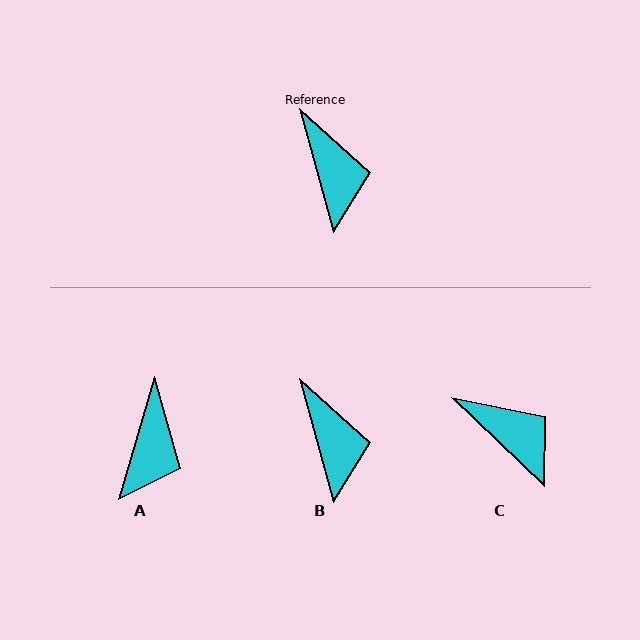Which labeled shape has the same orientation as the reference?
B.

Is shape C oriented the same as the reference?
No, it is off by about 31 degrees.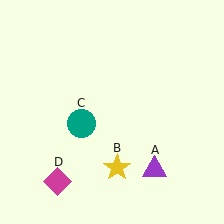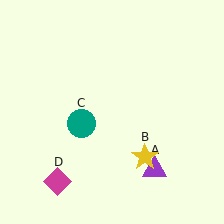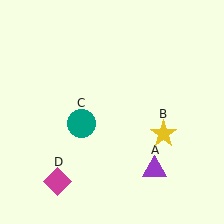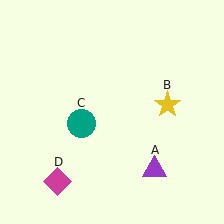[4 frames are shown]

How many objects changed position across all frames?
1 object changed position: yellow star (object B).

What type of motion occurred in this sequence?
The yellow star (object B) rotated counterclockwise around the center of the scene.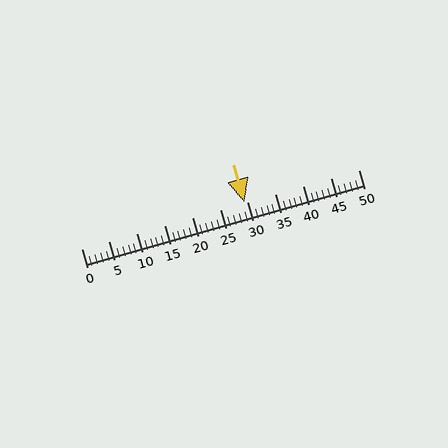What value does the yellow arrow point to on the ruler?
The yellow arrow points to approximately 30.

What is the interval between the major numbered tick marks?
The major tick marks are spaced 5 units apart.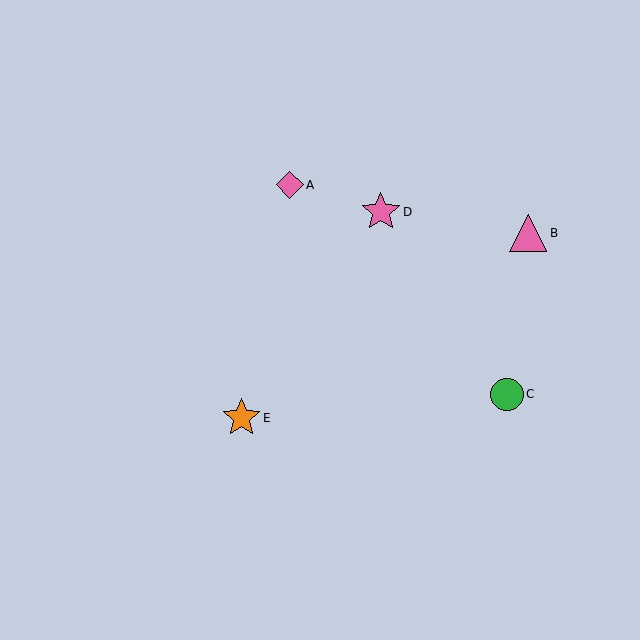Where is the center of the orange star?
The center of the orange star is at (242, 418).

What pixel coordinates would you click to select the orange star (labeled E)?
Click at (242, 418) to select the orange star E.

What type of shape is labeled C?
Shape C is a green circle.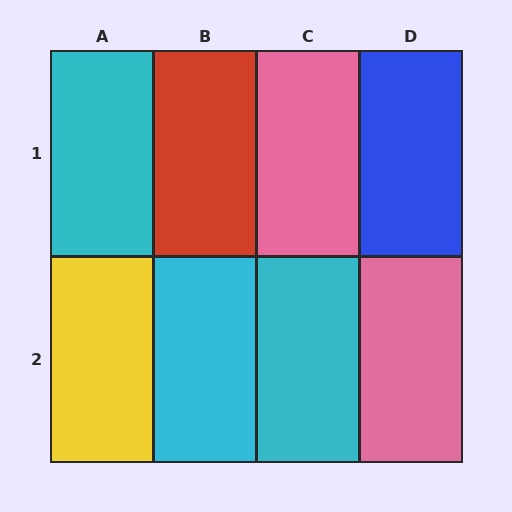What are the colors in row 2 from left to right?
Yellow, cyan, cyan, pink.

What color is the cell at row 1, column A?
Cyan.